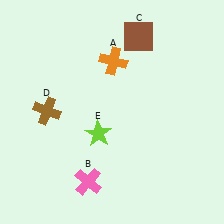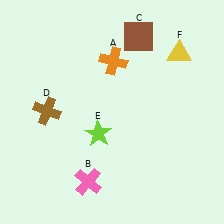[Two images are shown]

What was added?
A yellow triangle (F) was added in Image 2.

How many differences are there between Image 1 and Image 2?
There is 1 difference between the two images.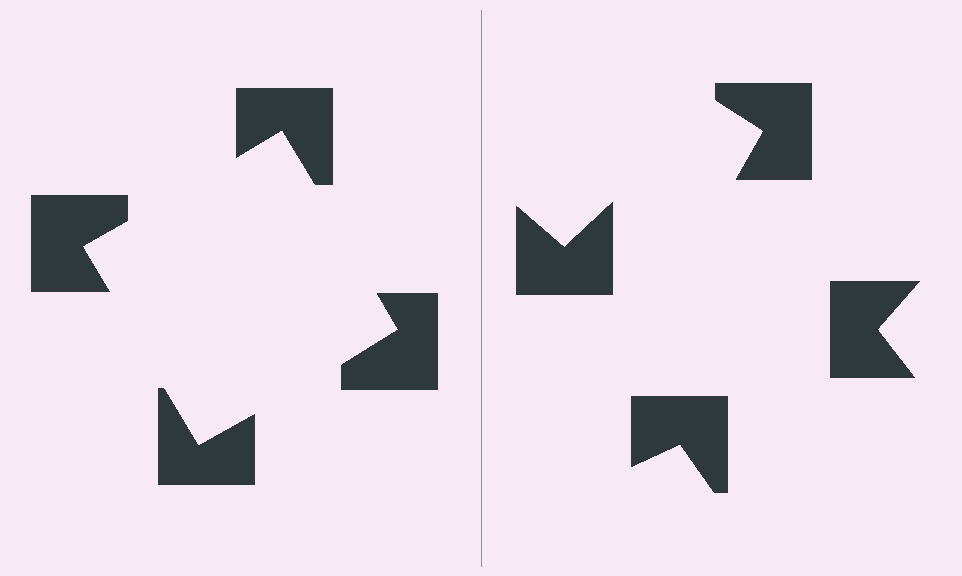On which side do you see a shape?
An illusory square appears on the left side. On the right side the wedge cuts are rotated, so no coherent shape forms.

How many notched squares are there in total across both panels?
8 — 4 on each side.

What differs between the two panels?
The notched squares are positioned identically on both sides; only the wedge orientations differ. On the left they align to a square; on the right they are misaligned.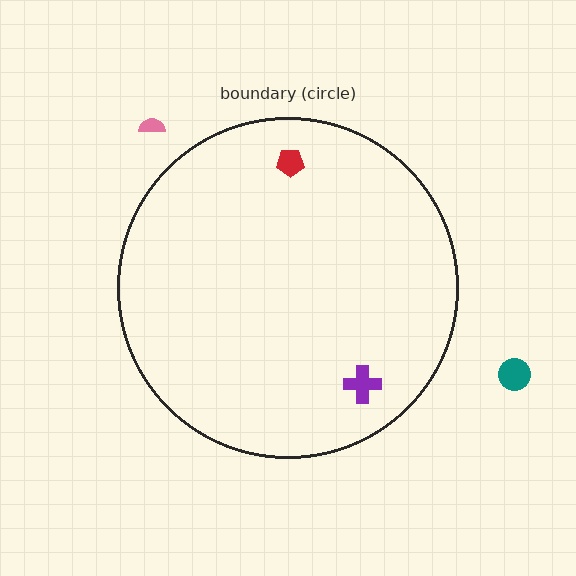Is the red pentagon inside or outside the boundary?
Inside.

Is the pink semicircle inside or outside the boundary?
Outside.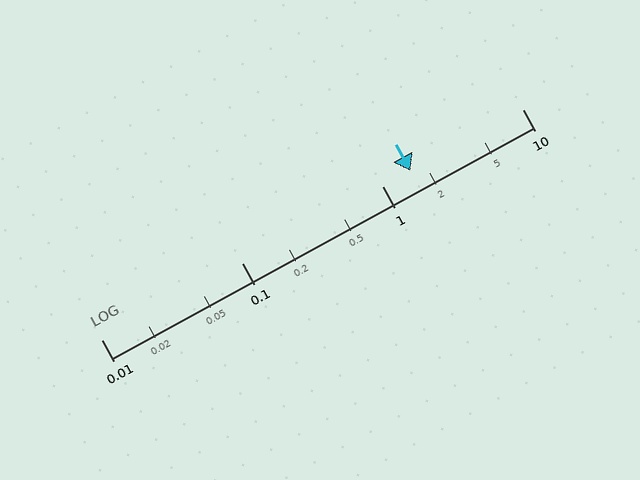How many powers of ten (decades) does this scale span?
The scale spans 3 decades, from 0.01 to 10.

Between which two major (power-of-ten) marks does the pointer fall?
The pointer is between 1 and 10.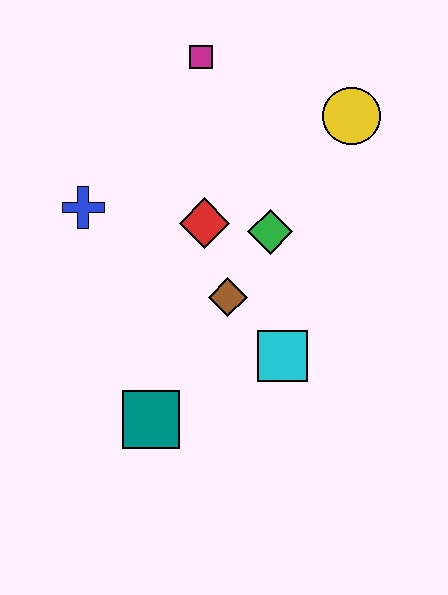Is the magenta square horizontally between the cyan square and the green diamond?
No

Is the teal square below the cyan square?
Yes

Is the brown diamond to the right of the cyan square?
No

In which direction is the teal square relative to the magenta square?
The teal square is below the magenta square.